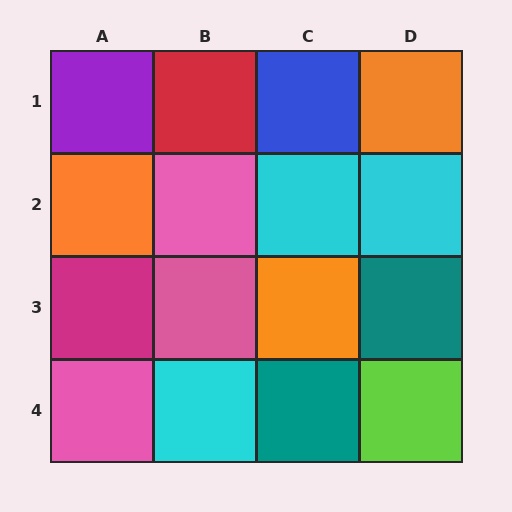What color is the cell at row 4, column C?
Teal.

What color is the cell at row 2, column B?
Pink.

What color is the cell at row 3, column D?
Teal.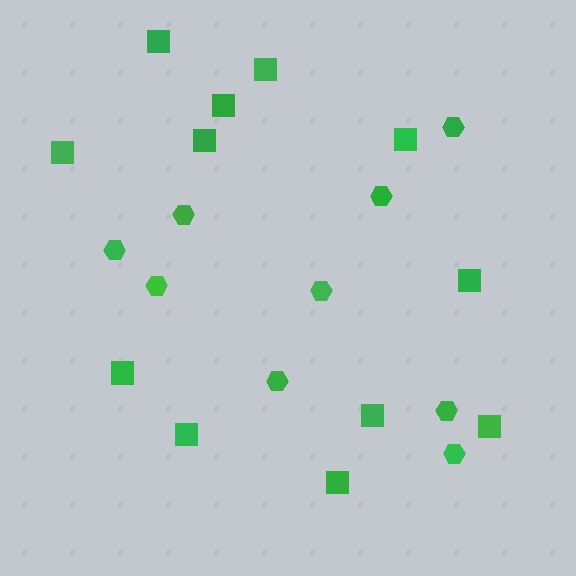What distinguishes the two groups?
There are 2 groups: one group of hexagons (9) and one group of squares (12).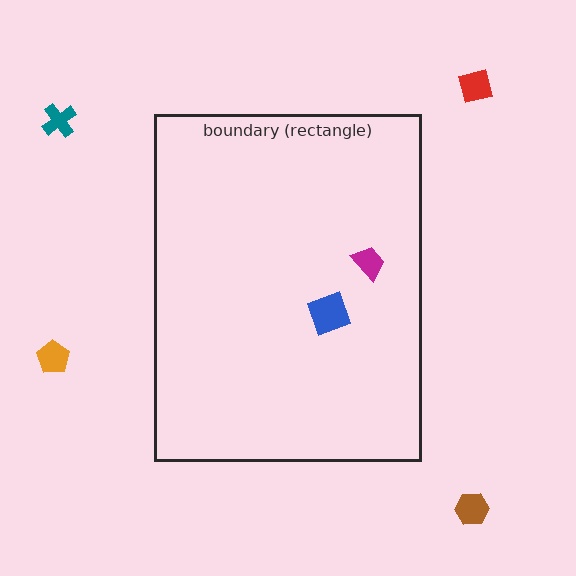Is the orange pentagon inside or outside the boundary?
Outside.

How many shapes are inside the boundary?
2 inside, 4 outside.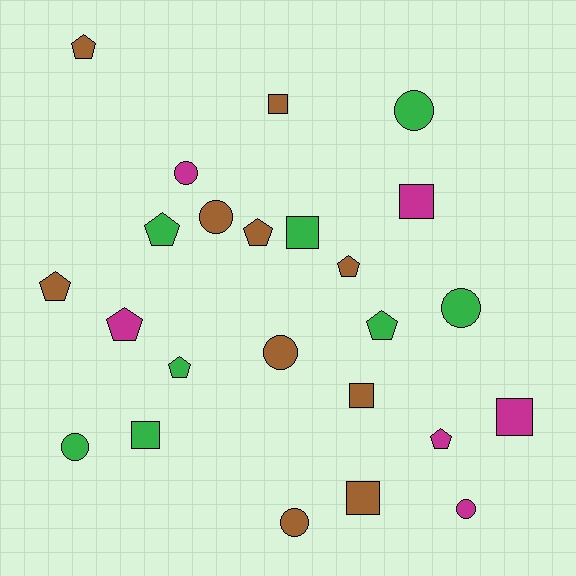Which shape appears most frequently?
Pentagon, with 9 objects.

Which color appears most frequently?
Brown, with 10 objects.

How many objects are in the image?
There are 24 objects.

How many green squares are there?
There are 2 green squares.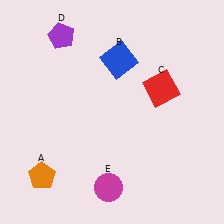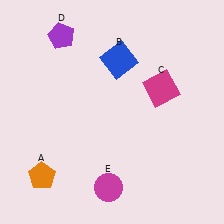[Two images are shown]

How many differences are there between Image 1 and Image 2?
There is 1 difference between the two images.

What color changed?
The square (C) changed from red in Image 1 to magenta in Image 2.